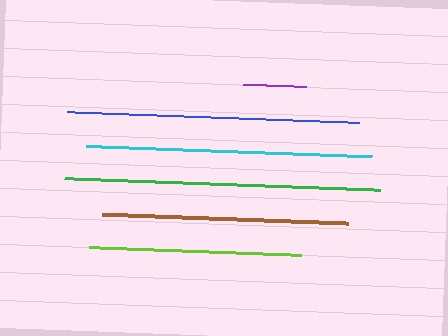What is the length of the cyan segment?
The cyan segment is approximately 285 pixels long.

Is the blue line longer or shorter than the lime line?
The blue line is longer than the lime line.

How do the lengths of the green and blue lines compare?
The green and blue lines are approximately the same length.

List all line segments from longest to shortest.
From longest to shortest: green, blue, cyan, brown, lime, purple.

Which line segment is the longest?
The green line is the longest at approximately 317 pixels.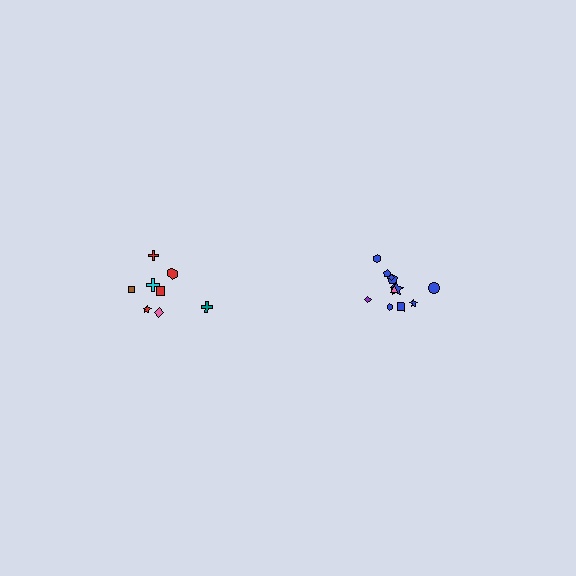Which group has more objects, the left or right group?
The right group.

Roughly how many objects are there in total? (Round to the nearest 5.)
Roughly 20 objects in total.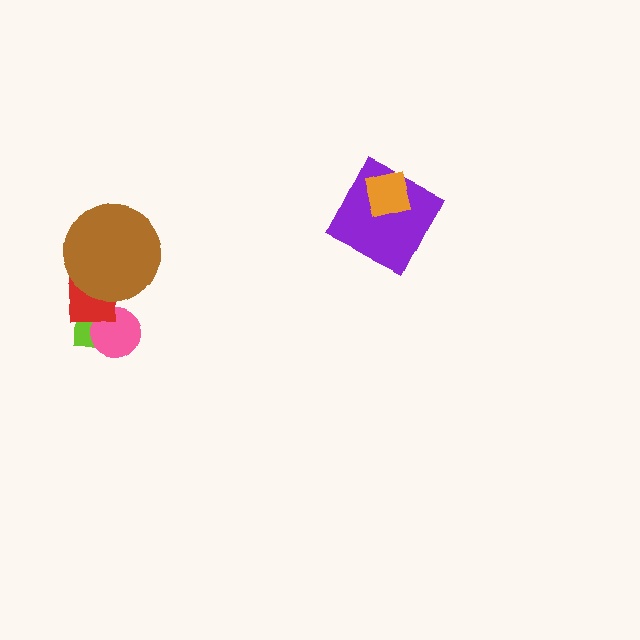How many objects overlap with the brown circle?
1 object overlaps with the brown circle.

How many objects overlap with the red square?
3 objects overlap with the red square.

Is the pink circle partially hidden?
Yes, it is partially covered by another shape.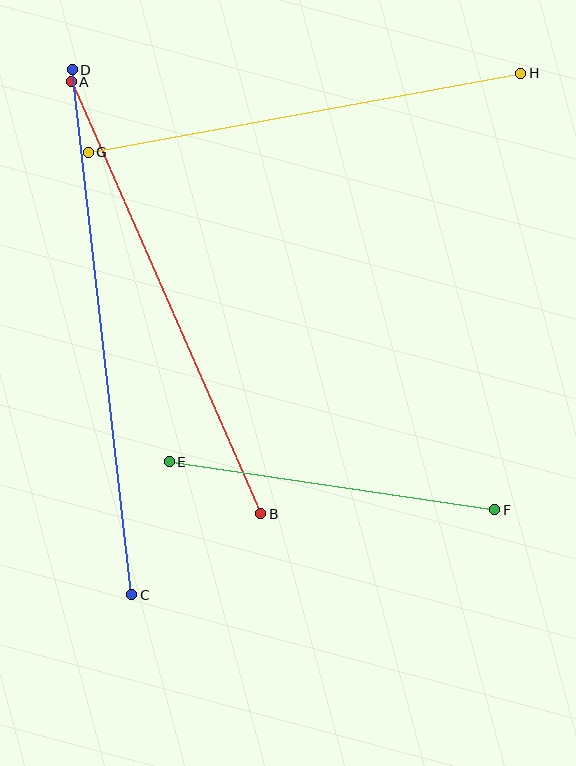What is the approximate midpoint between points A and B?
The midpoint is at approximately (166, 298) pixels.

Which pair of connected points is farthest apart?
Points C and D are farthest apart.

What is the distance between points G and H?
The distance is approximately 440 pixels.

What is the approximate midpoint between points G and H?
The midpoint is at approximately (304, 113) pixels.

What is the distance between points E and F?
The distance is approximately 329 pixels.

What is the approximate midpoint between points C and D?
The midpoint is at approximately (102, 332) pixels.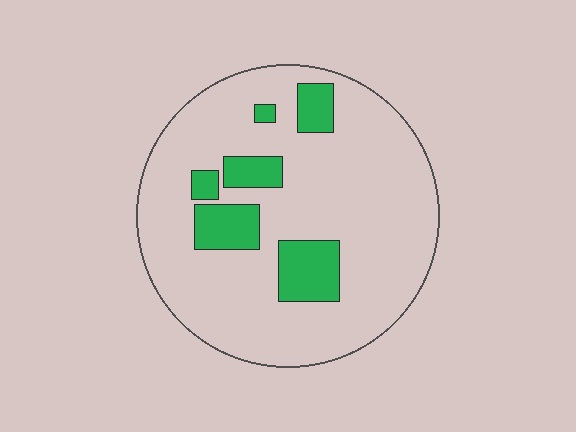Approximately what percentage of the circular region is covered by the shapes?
Approximately 15%.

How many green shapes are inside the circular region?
6.